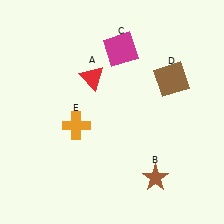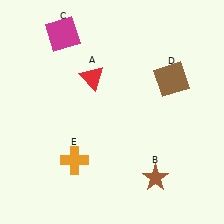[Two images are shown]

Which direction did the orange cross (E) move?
The orange cross (E) moved down.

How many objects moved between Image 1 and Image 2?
2 objects moved between the two images.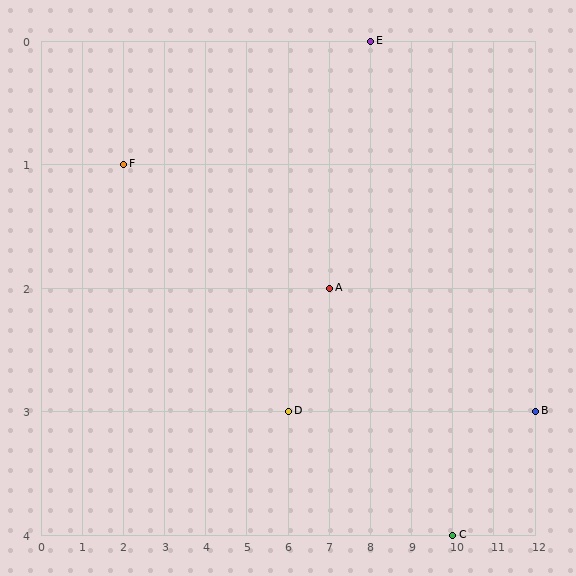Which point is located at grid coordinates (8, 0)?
Point E is at (8, 0).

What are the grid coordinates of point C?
Point C is at grid coordinates (10, 4).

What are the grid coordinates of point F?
Point F is at grid coordinates (2, 1).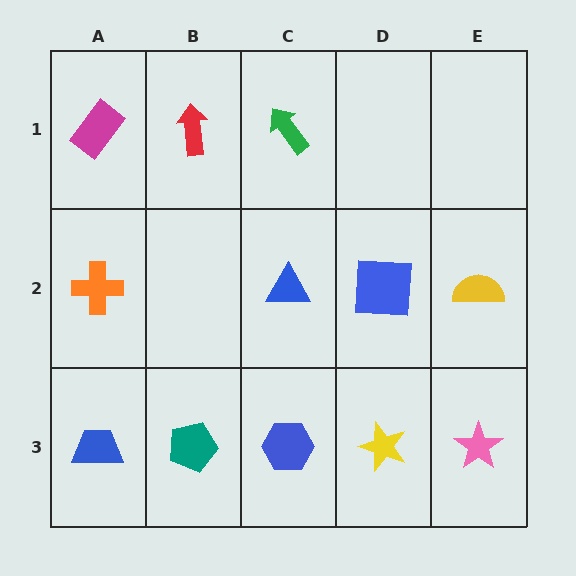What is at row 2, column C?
A blue triangle.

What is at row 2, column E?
A yellow semicircle.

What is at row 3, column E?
A pink star.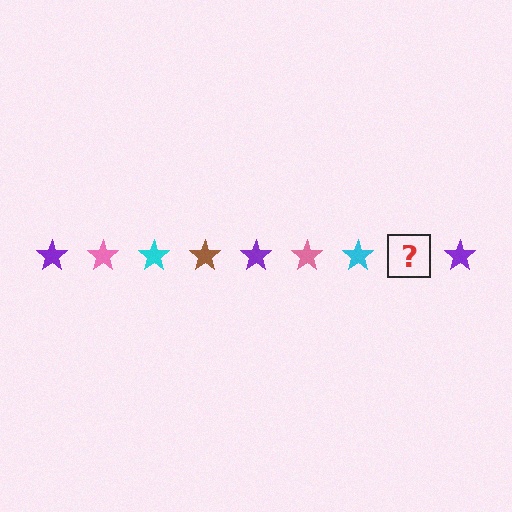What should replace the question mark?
The question mark should be replaced with a brown star.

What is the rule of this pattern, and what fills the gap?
The rule is that the pattern cycles through purple, pink, cyan, brown stars. The gap should be filled with a brown star.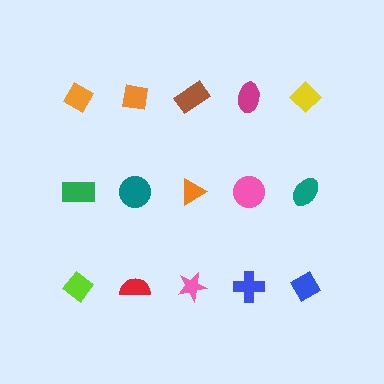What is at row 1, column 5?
A yellow diamond.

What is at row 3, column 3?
A pink star.